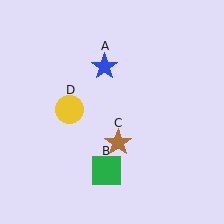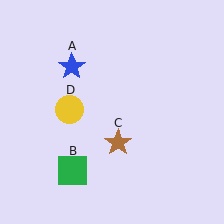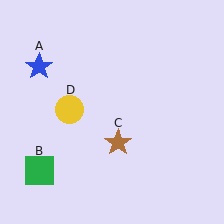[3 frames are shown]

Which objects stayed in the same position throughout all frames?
Brown star (object C) and yellow circle (object D) remained stationary.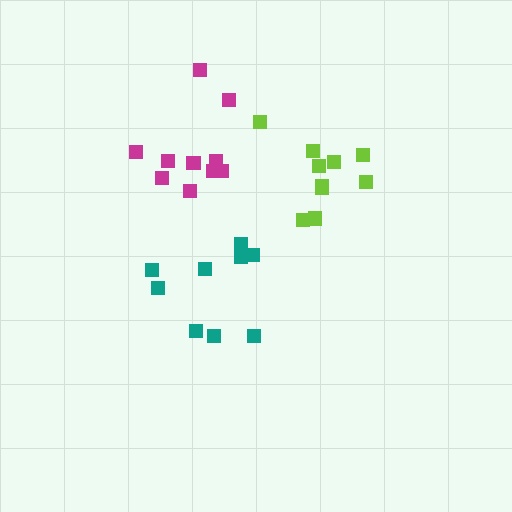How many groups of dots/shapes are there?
There are 3 groups.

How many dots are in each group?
Group 1: 9 dots, Group 2: 10 dots, Group 3: 10 dots (29 total).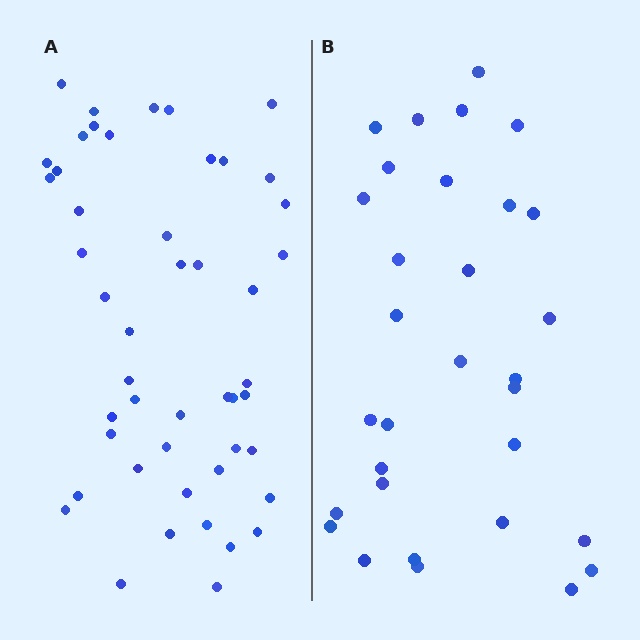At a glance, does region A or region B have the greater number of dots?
Region A (the left region) has more dots.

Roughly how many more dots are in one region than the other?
Region A has approximately 15 more dots than region B.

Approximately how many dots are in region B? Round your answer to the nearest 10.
About 30 dots. (The exact count is 31, which rounds to 30.)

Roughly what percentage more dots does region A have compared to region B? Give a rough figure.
About 55% more.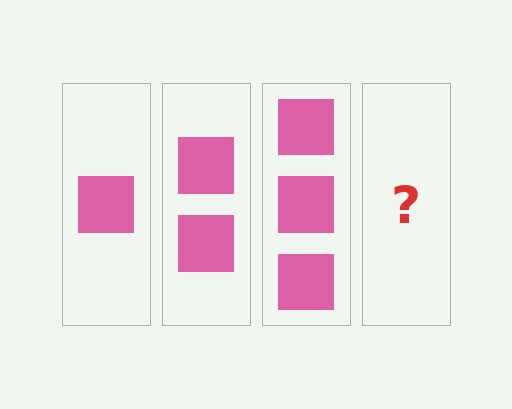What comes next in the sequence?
The next element should be 4 squares.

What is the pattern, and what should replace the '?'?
The pattern is that each step adds one more square. The '?' should be 4 squares.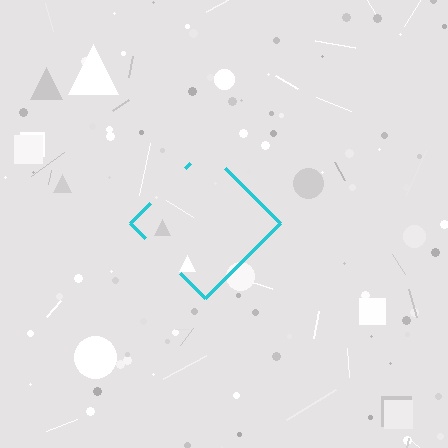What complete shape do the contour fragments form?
The contour fragments form a diamond.